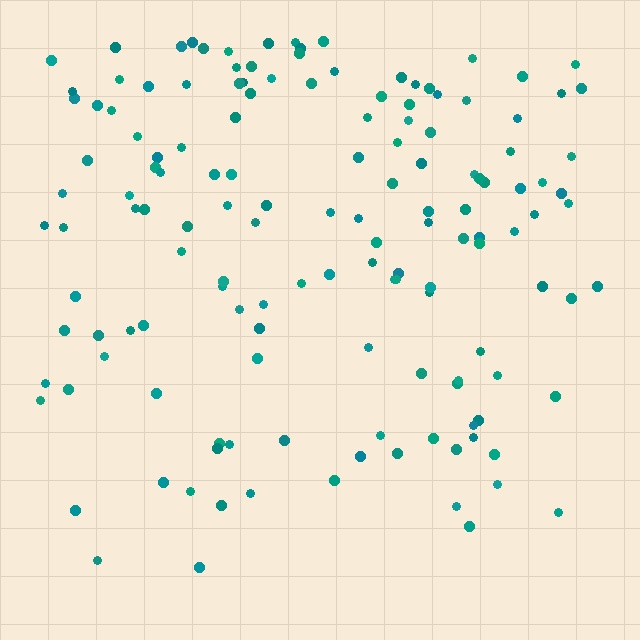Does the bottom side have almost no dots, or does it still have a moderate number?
Still a moderate number, just noticeably fewer than the top.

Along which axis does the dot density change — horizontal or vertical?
Vertical.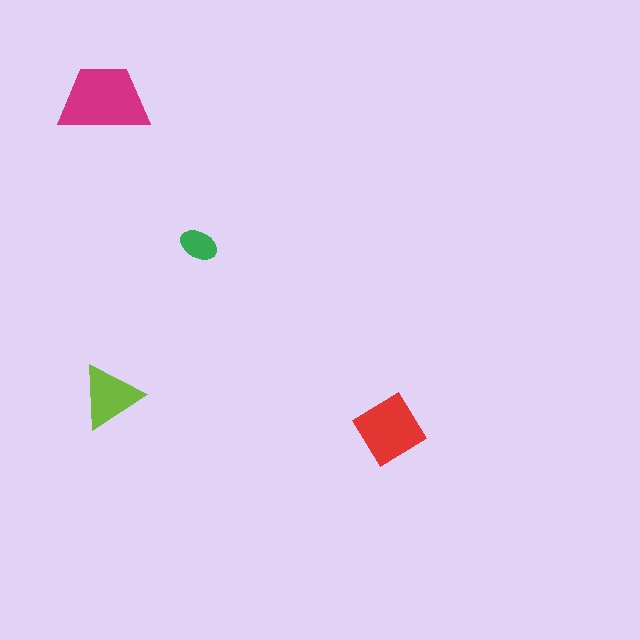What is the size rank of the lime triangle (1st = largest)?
3rd.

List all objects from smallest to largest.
The green ellipse, the lime triangle, the red diamond, the magenta trapezoid.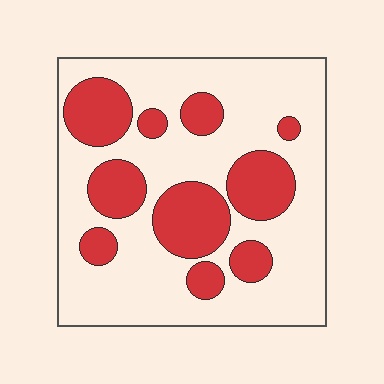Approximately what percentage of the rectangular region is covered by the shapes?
Approximately 30%.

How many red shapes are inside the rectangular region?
10.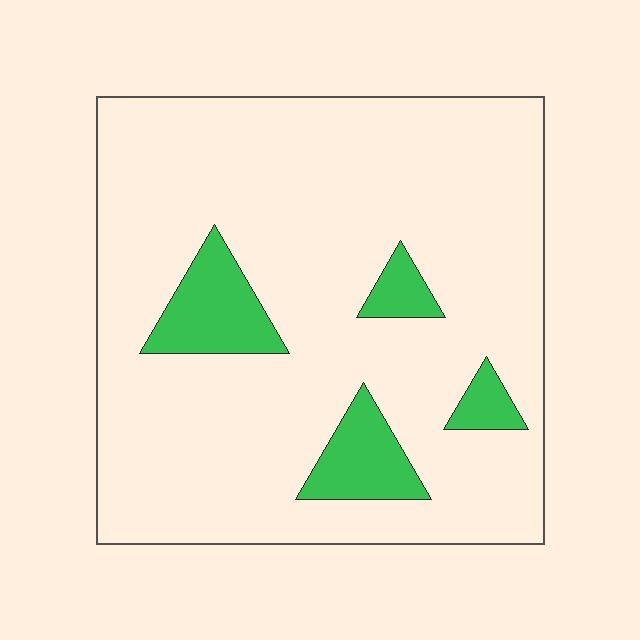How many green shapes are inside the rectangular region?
4.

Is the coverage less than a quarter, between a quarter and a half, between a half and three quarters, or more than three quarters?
Less than a quarter.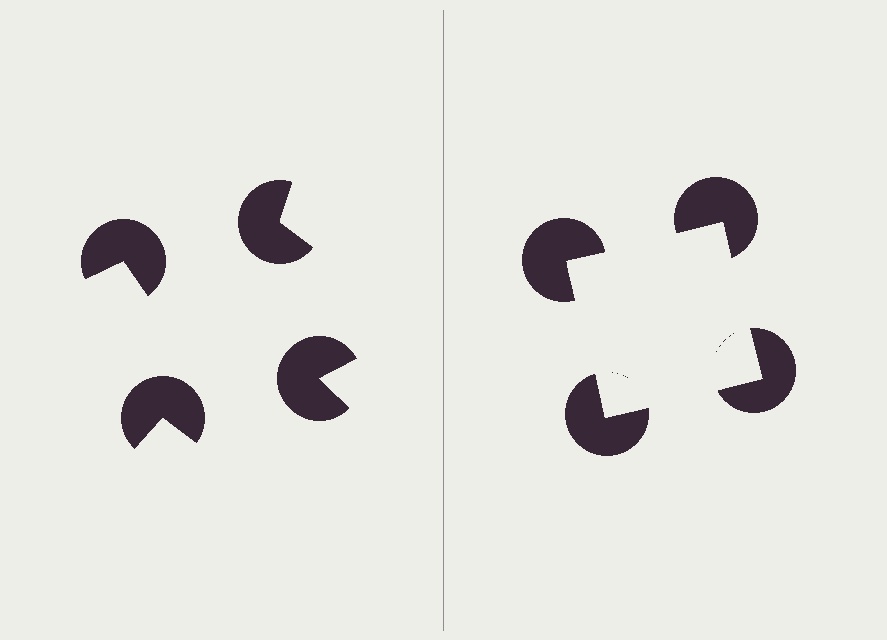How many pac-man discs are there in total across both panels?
8 — 4 on each side.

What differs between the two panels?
The pac-man discs are positioned identically on both sides; only the wedge orientations differ. On the right they align to a square; on the left they are misaligned.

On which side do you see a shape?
An illusory square appears on the right side. On the left side the wedge cuts are rotated, so no coherent shape forms.